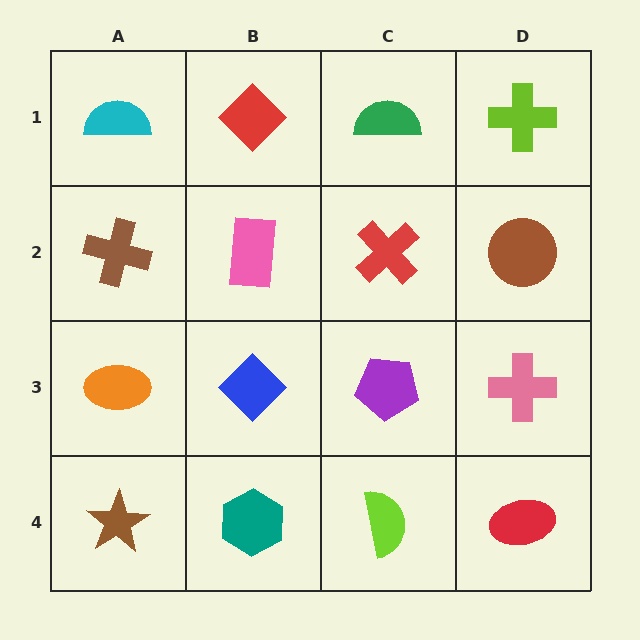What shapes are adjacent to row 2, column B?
A red diamond (row 1, column B), a blue diamond (row 3, column B), a brown cross (row 2, column A), a red cross (row 2, column C).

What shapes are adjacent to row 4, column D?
A pink cross (row 3, column D), a lime semicircle (row 4, column C).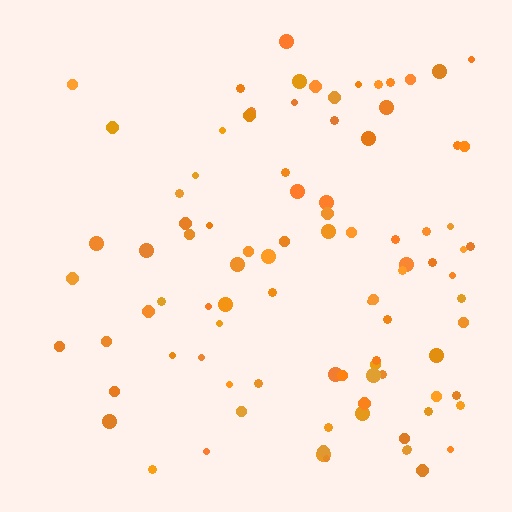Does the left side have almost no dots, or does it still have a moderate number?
Still a moderate number, just noticeably fewer than the right.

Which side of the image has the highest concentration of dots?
The right.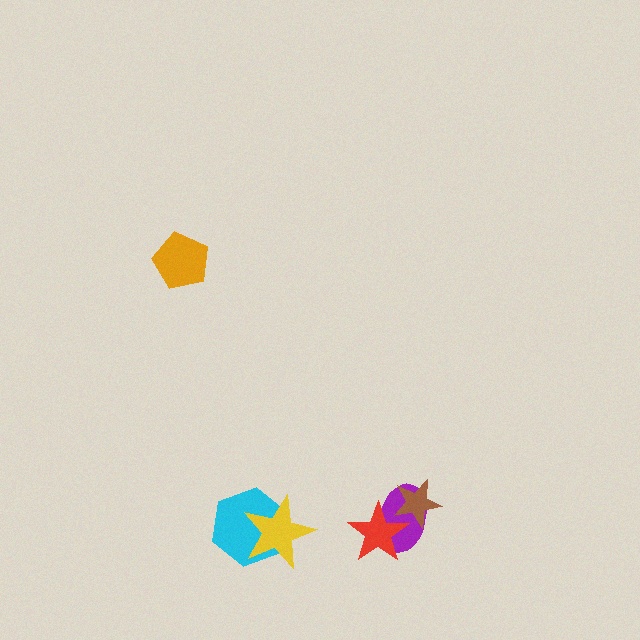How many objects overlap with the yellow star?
1 object overlaps with the yellow star.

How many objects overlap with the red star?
2 objects overlap with the red star.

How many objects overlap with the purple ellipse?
2 objects overlap with the purple ellipse.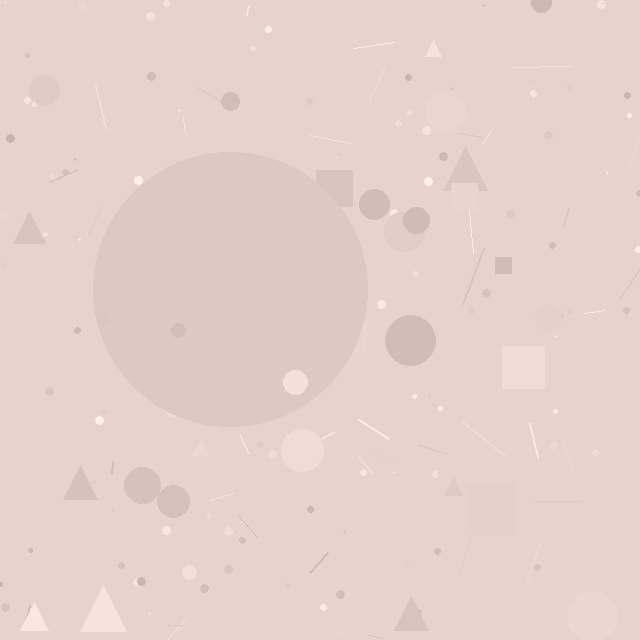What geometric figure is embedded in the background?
A circle is embedded in the background.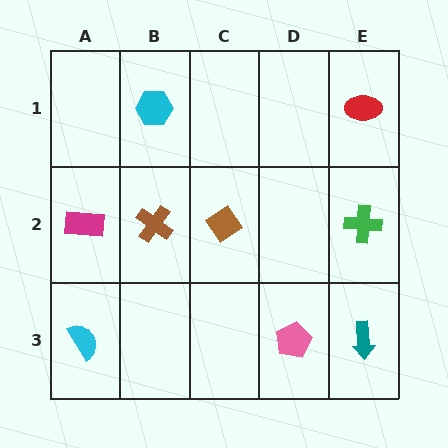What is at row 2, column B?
A brown cross.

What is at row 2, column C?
A brown diamond.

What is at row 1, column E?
A red ellipse.